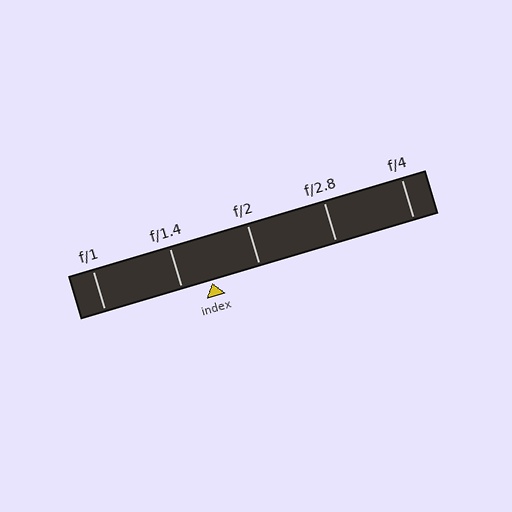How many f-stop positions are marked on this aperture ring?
There are 5 f-stop positions marked.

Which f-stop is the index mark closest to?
The index mark is closest to f/1.4.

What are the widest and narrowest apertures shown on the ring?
The widest aperture shown is f/1 and the narrowest is f/4.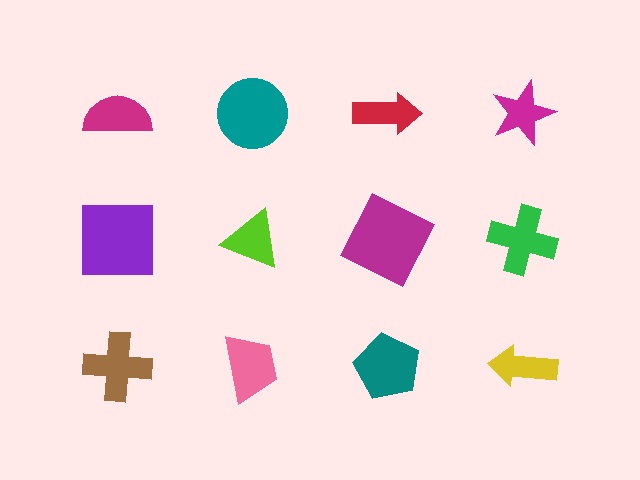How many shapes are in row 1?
4 shapes.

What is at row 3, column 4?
A yellow arrow.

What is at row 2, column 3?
A magenta square.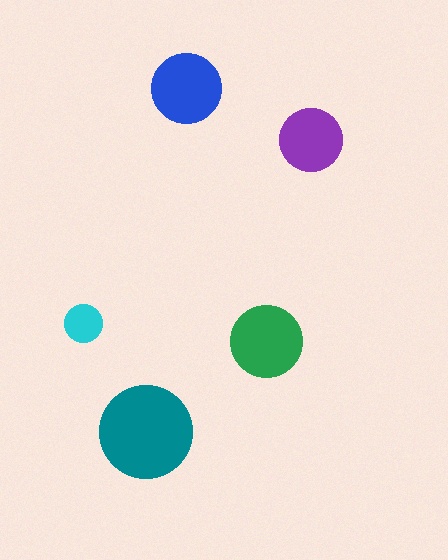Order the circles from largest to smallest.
the teal one, the green one, the blue one, the purple one, the cyan one.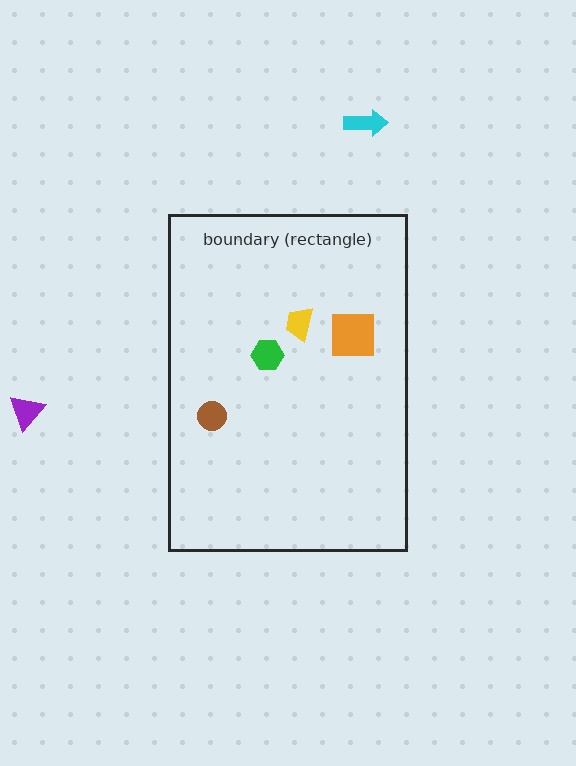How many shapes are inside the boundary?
4 inside, 2 outside.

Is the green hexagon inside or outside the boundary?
Inside.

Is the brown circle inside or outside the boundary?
Inside.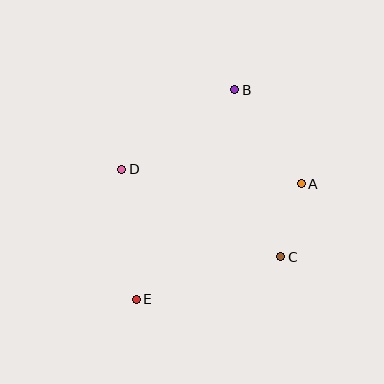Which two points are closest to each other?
Points A and C are closest to each other.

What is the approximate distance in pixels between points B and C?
The distance between B and C is approximately 173 pixels.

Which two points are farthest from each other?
Points B and E are farthest from each other.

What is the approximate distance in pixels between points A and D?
The distance between A and D is approximately 180 pixels.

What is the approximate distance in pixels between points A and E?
The distance between A and E is approximately 201 pixels.